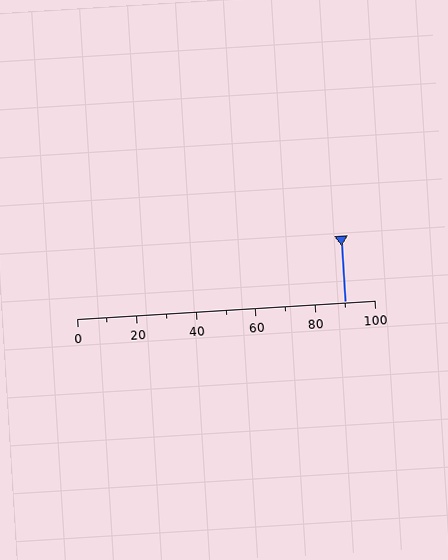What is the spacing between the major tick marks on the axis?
The major ticks are spaced 20 apart.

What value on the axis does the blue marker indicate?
The marker indicates approximately 90.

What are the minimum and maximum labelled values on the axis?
The axis runs from 0 to 100.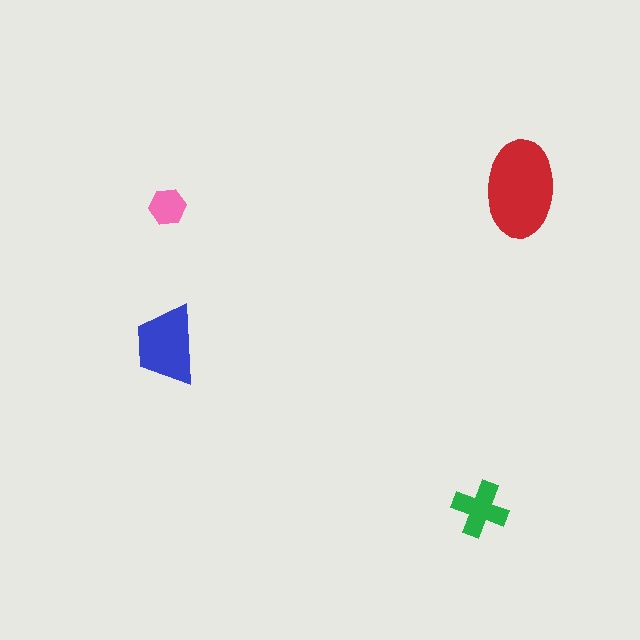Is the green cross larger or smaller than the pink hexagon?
Larger.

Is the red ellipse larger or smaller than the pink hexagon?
Larger.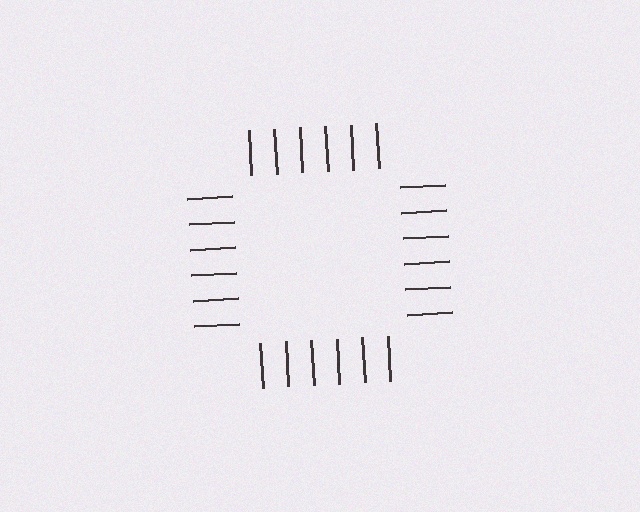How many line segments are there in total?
24 — 6 along each of the 4 edges.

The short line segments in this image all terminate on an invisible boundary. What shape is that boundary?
An illusory square — the line segments terminate on its edges but no continuous stroke is drawn.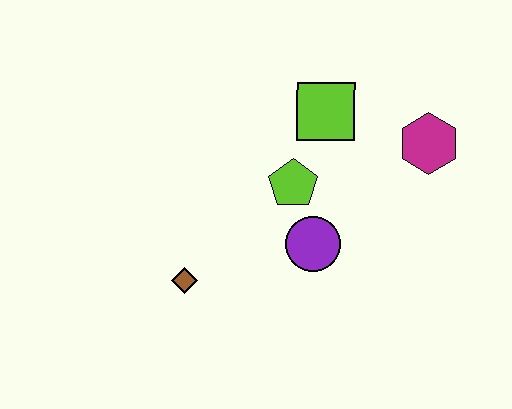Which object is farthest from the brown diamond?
The magenta hexagon is farthest from the brown diamond.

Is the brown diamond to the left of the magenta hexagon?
Yes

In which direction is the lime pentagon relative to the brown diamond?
The lime pentagon is to the right of the brown diamond.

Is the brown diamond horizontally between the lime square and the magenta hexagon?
No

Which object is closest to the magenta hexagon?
The lime square is closest to the magenta hexagon.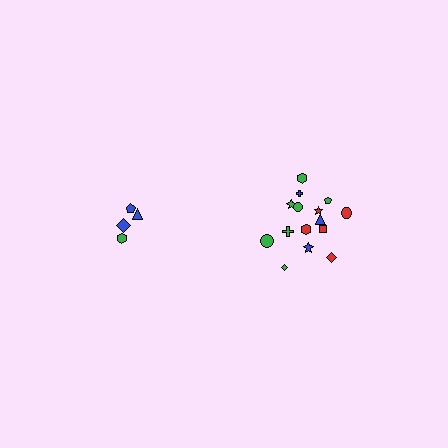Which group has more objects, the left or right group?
The right group.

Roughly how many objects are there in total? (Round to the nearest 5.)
Roughly 20 objects in total.